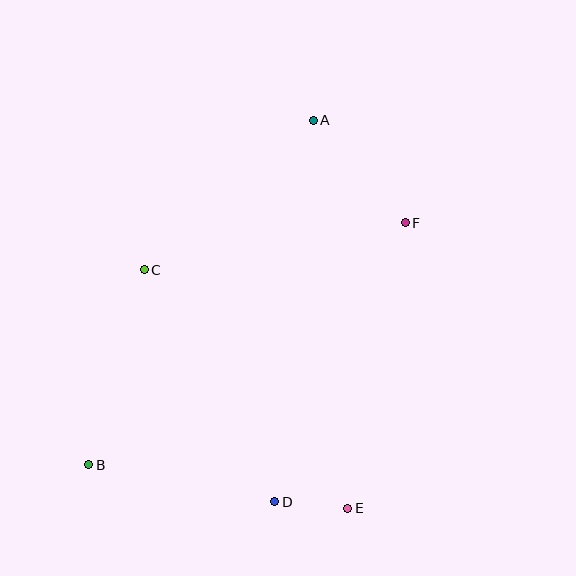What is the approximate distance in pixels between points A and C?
The distance between A and C is approximately 226 pixels.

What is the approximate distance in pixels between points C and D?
The distance between C and D is approximately 266 pixels.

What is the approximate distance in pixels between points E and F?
The distance between E and F is approximately 291 pixels.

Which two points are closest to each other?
Points D and E are closest to each other.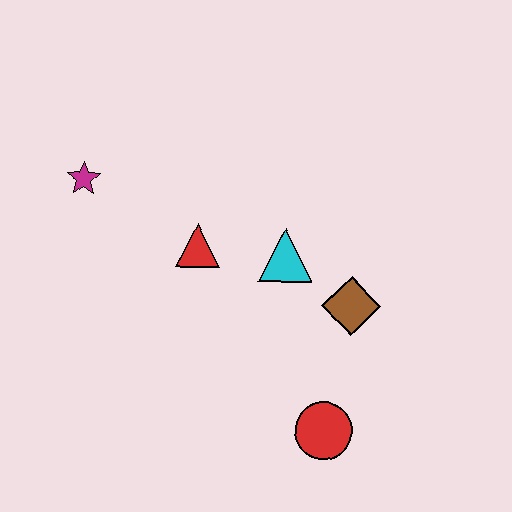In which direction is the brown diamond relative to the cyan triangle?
The brown diamond is to the right of the cyan triangle.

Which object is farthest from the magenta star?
The red circle is farthest from the magenta star.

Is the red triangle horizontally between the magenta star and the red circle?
Yes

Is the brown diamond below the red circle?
No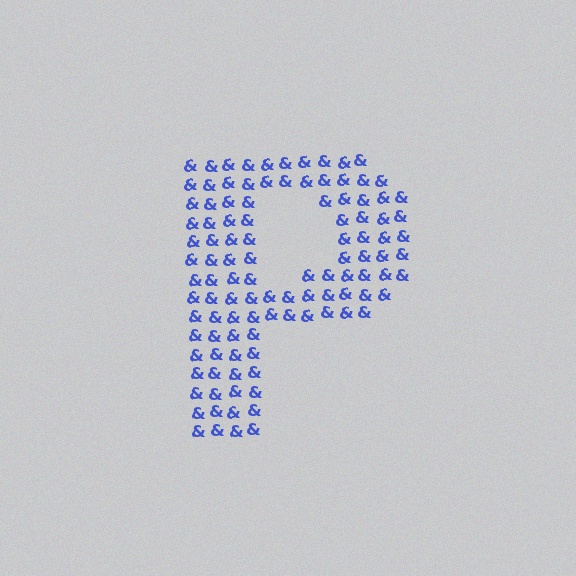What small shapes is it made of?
It is made of small ampersands.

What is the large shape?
The large shape is the letter P.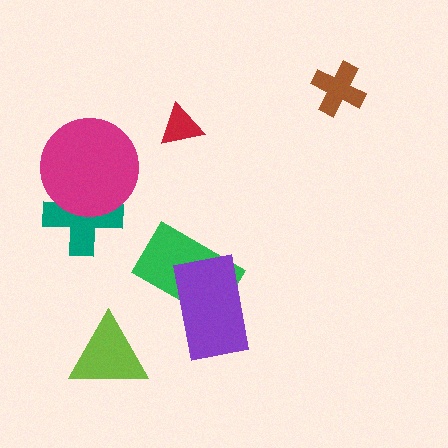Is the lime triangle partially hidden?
No, no other shape covers it.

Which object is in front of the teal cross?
The magenta circle is in front of the teal cross.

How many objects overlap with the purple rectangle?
1 object overlaps with the purple rectangle.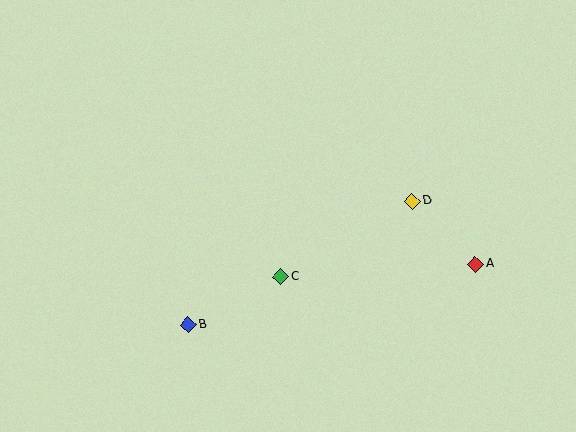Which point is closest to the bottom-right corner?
Point A is closest to the bottom-right corner.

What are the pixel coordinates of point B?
Point B is at (188, 324).